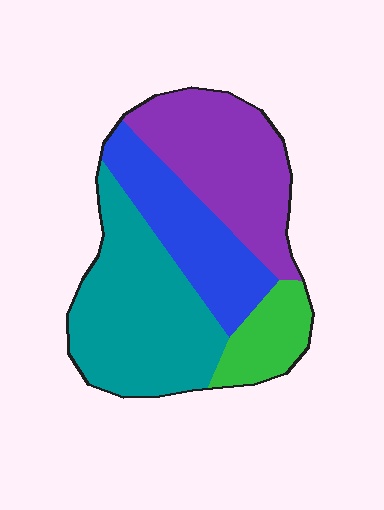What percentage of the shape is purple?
Purple covers about 30% of the shape.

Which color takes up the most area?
Teal, at roughly 35%.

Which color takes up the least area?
Green, at roughly 10%.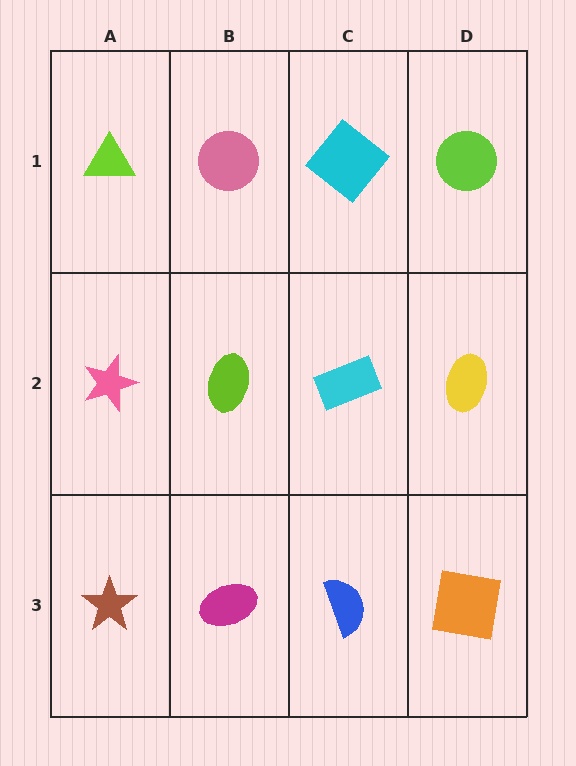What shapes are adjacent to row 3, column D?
A yellow ellipse (row 2, column D), a blue semicircle (row 3, column C).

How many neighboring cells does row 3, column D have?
2.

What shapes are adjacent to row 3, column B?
A lime ellipse (row 2, column B), a brown star (row 3, column A), a blue semicircle (row 3, column C).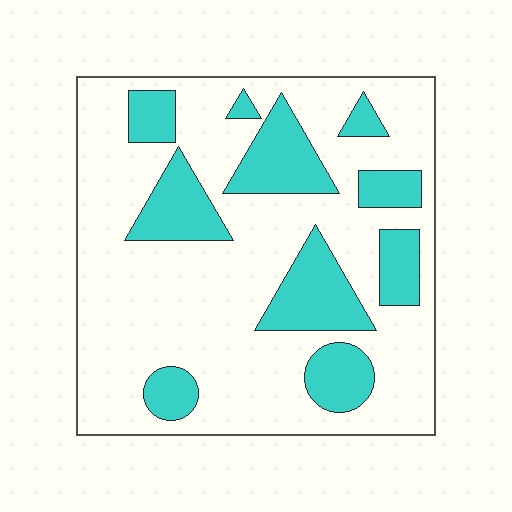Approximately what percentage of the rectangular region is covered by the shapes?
Approximately 25%.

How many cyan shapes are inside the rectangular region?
10.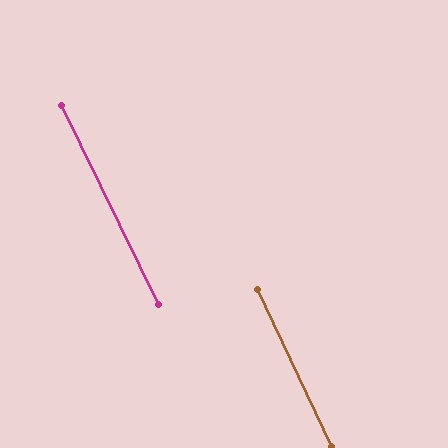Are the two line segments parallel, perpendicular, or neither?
Parallel — their directions differ by only 0.7°.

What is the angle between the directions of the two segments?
Approximately 1 degree.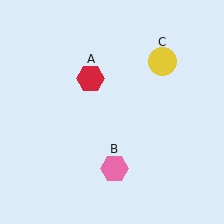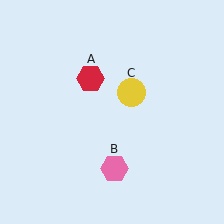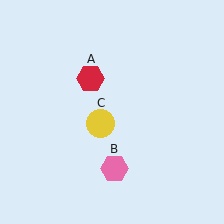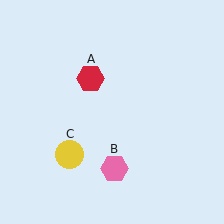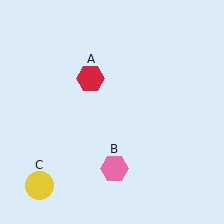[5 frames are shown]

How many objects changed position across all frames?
1 object changed position: yellow circle (object C).